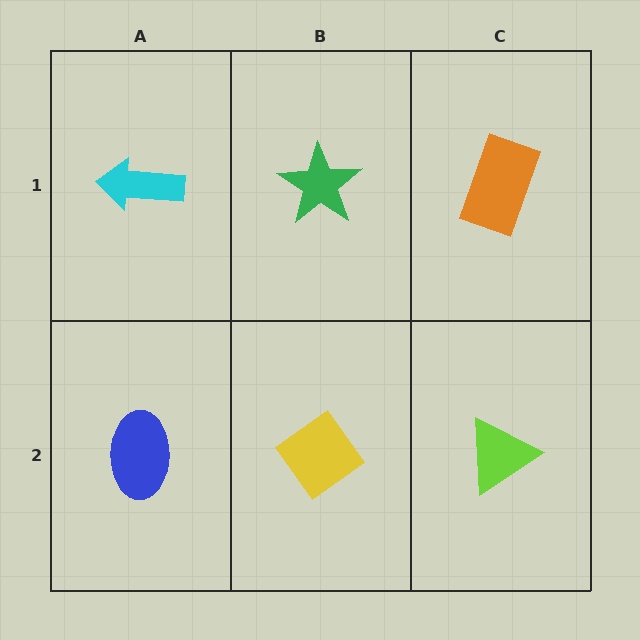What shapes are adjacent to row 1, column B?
A yellow diamond (row 2, column B), a cyan arrow (row 1, column A), an orange rectangle (row 1, column C).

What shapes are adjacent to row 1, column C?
A lime triangle (row 2, column C), a green star (row 1, column B).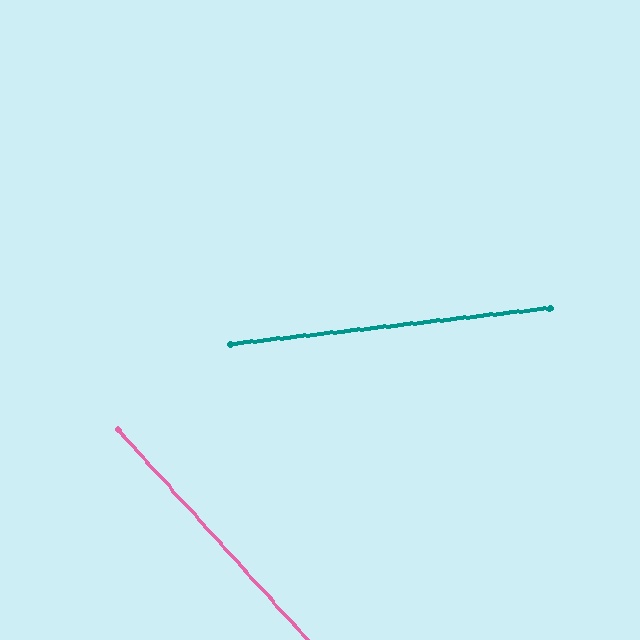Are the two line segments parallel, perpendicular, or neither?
Neither parallel nor perpendicular — they differ by about 54°.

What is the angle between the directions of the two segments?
Approximately 54 degrees.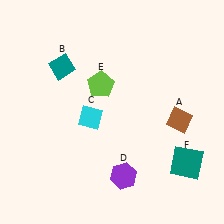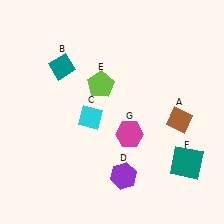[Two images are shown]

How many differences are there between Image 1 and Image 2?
There is 1 difference between the two images.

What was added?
A magenta hexagon (G) was added in Image 2.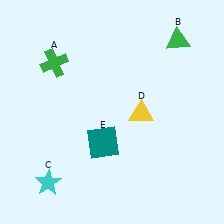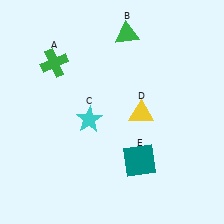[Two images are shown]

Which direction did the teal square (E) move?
The teal square (E) moved right.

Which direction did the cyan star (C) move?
The cyan star (C) moved up.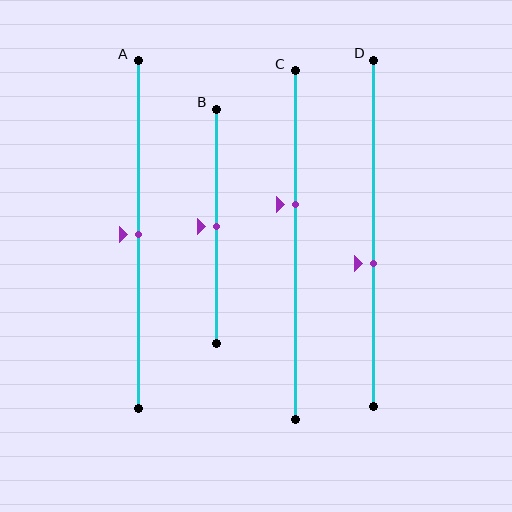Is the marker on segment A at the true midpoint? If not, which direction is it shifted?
Yes, the marker on segment A is at the true midpoint.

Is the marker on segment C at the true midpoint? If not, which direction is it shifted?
No, the marker on segment C is shifted upward by about 12% of the segment length.